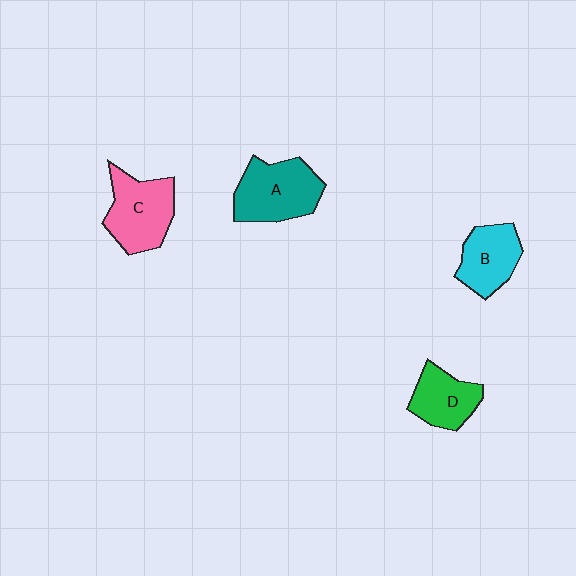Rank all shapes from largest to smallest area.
From largest to smallest: A (teal), C (pink), B (cyan), D (green).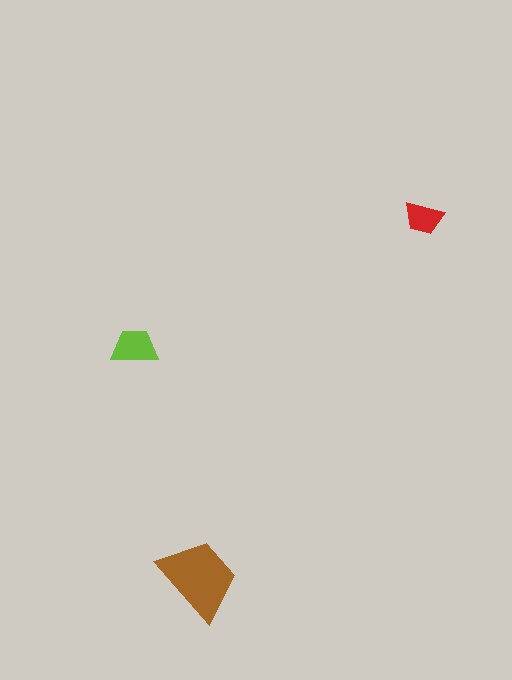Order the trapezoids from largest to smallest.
the brown one, the lime one, the red one.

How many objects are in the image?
There are 3 objects in the image.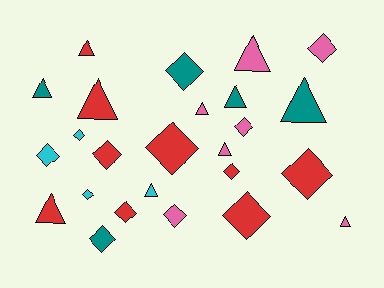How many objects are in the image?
There are 25 objects.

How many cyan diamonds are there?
There are 3 cyan diamonds.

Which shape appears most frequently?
Diamond, with 14 objects.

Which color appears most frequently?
Red, with 9 objects.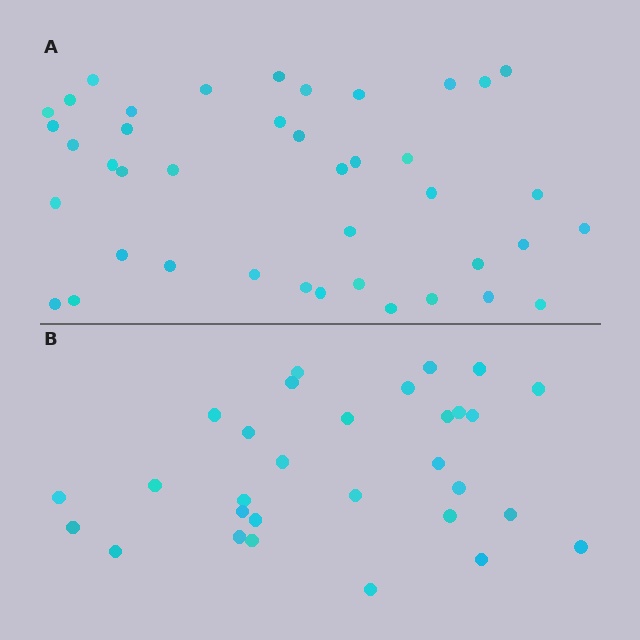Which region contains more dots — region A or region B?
Region A (the top region) has more dots.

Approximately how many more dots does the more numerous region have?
Region A has roughly 12 or so more dots than region B.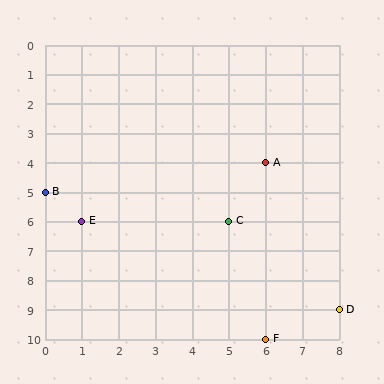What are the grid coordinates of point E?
Point E is at grid coordinates (1, 6).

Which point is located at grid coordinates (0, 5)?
Point B is at (0, 5).